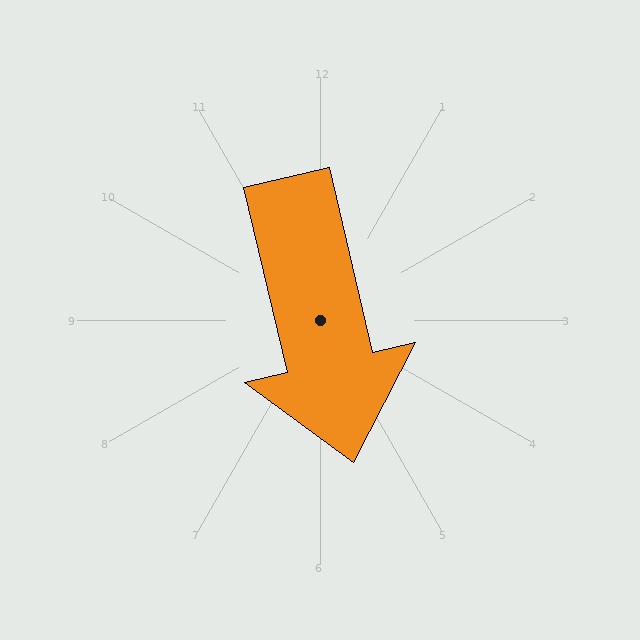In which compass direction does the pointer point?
South.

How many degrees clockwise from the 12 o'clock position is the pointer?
Approximately 167 degrees.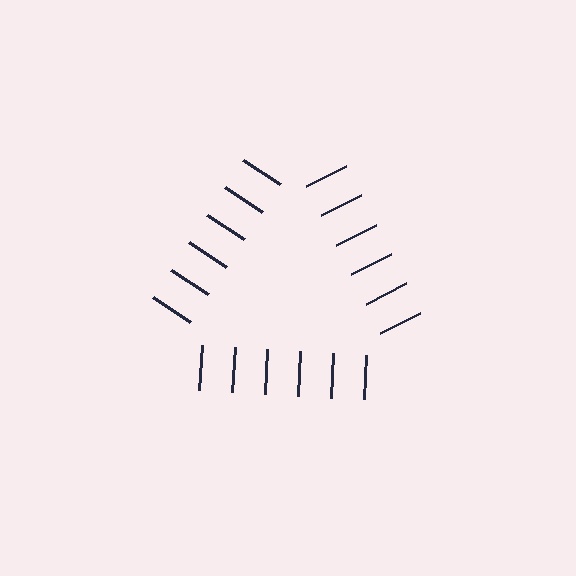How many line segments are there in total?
18 — 6 along each of the 3 edges.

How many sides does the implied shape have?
3 sides — the line-ends trace a triangle.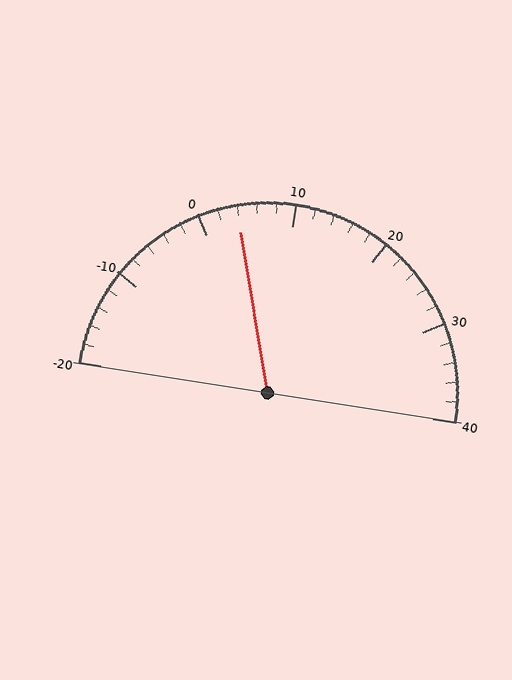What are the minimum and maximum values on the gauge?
The gauge ranges from -20 to 40.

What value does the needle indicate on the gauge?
The needle indicates approximately 4.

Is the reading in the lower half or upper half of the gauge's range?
The reading is in the lower half of the range (-20 to 40).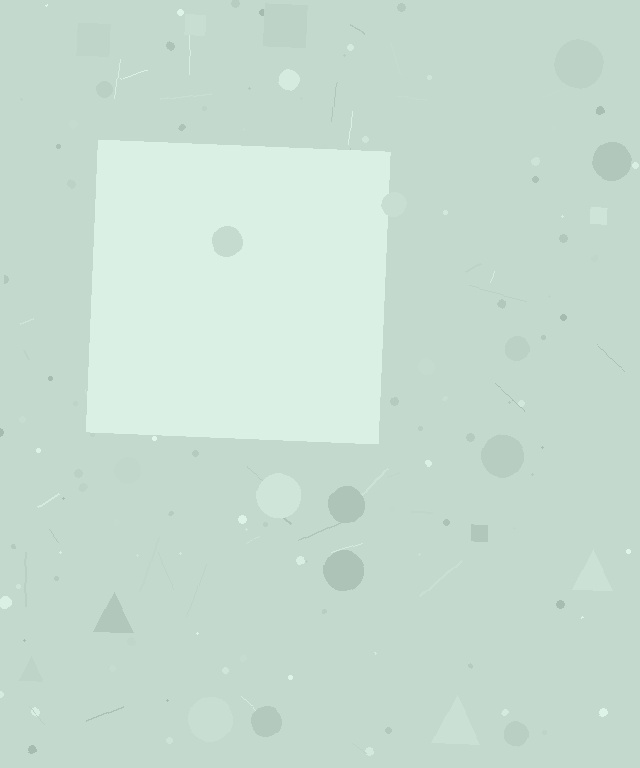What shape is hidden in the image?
A square is hidden in the image.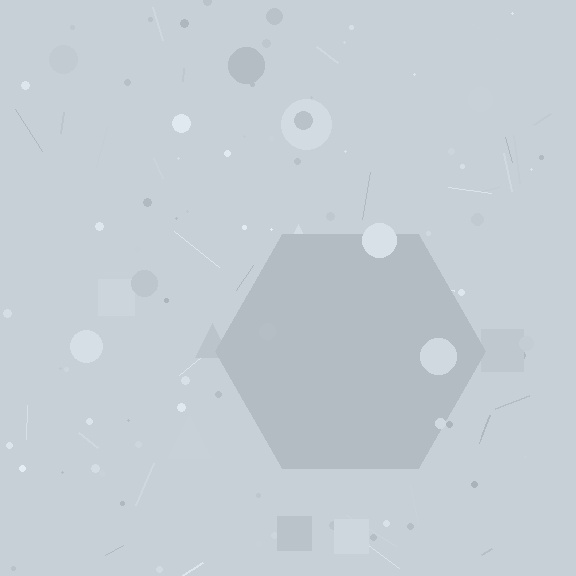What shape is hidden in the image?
A hexagon is hidden in the image.